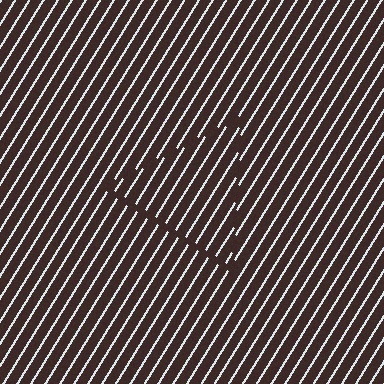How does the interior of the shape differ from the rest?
The interior of the shape contains the same grating, shifted by half a period — the contour is defined by the phase discontinuity where line-ends from the inner and outer gratings abut.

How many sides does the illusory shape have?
3 sides — the line-ends trace a triangle.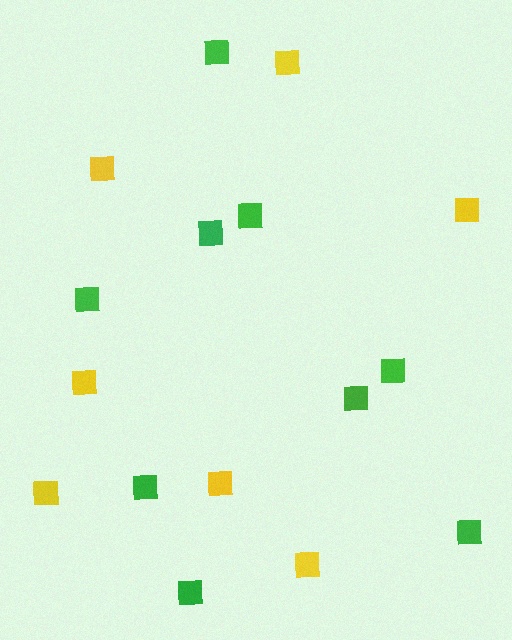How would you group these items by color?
There are 2 groups: one group of green squares (9) and one group of yellow squares (7).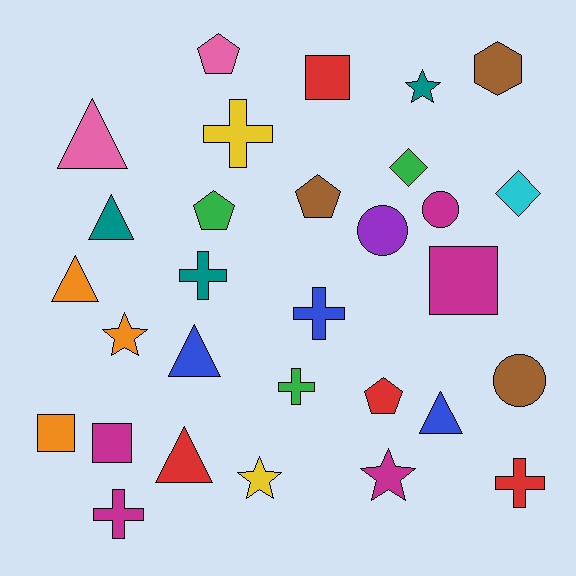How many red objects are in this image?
There are 4 red objects.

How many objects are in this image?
There are 30 objects.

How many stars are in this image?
There are 4 stars.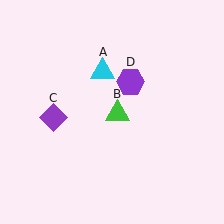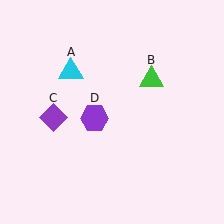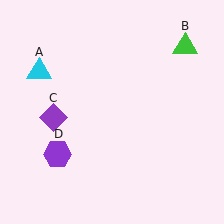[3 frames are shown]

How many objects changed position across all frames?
3 objects changed position: cyan triangle (object A), green triangle (object B), purple hexagon (object D).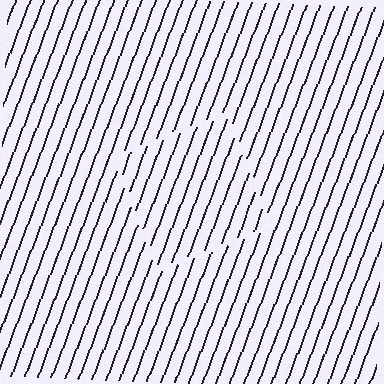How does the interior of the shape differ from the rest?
The interior of the shape contains the same grating, shifted by half a period — the contour is defined by the phase discontinuity where line-ends from the inner and outer gratings abut.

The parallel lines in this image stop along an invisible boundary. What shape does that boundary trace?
An illusory square. The interior of the shape contains the same grating, shifted by half a period — the contour is defined by the phase discontinuity where line-ends from the inner and outer gratings abut.